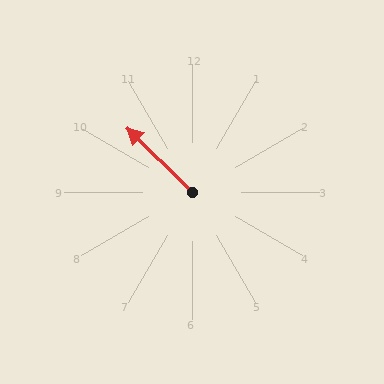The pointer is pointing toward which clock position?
Roughly 10 o'clock.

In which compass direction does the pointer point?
Northwest.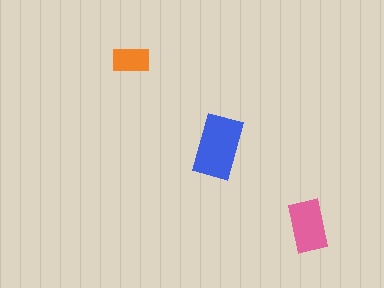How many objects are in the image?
There are 3 objects in the image.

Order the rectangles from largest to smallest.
the blue one, the pink one, the orange one.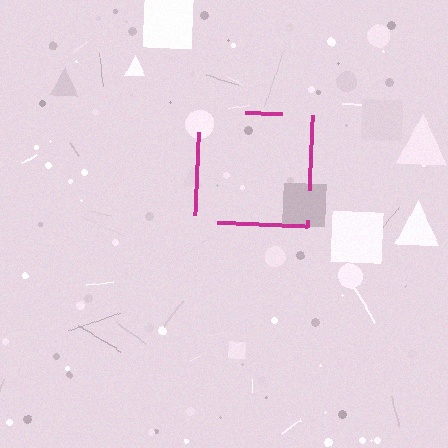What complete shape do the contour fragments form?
The contour fragments form a square.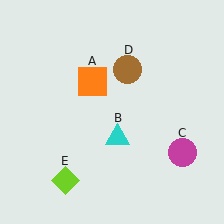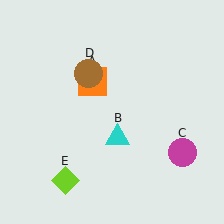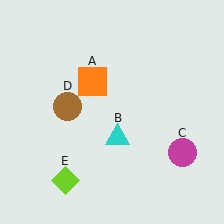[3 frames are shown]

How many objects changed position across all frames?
1 object changed position: brown circle (object D).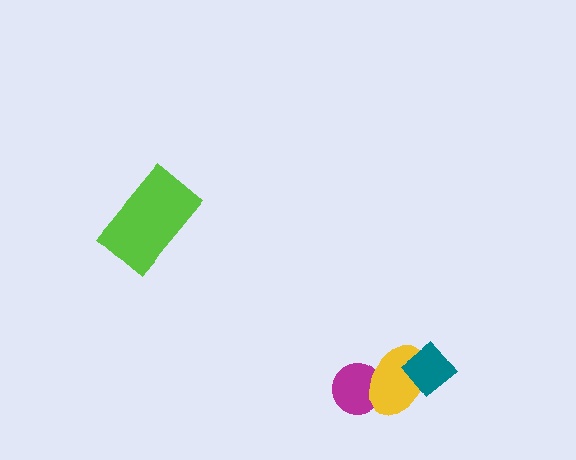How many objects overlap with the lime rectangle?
0 objects overlap with the lime rectangle.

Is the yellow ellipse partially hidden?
Yes, it is partially covered by another shape.